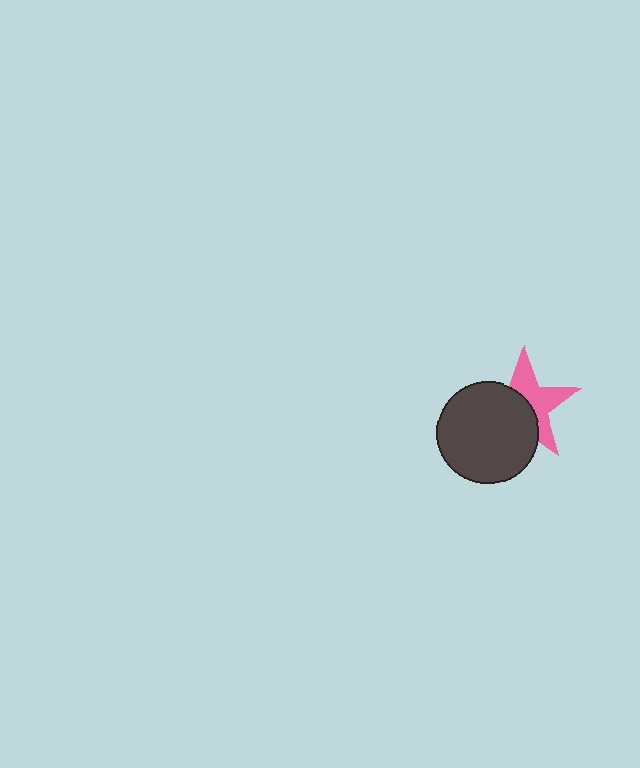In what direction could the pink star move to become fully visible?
The pink star could move toward the upper-right. That would shift it out from behind the dark gray circle entirely.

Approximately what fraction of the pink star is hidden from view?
Roughly 52% of the pink star is hidden behind the dark gray circle.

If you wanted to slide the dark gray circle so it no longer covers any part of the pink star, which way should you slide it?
Slide it toward the lower-left — that is the most direct way to separate the two shapes.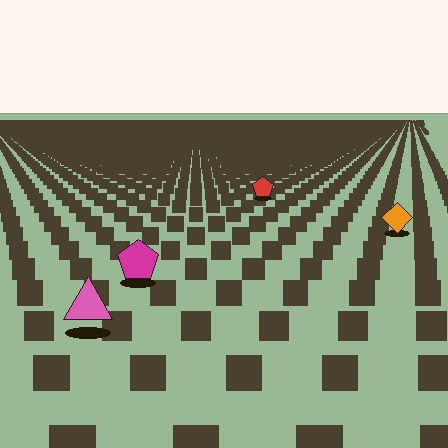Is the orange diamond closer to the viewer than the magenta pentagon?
No. The magenta pentagon is closer — you can tell from the texture gradient: the ground texture is coarser near it.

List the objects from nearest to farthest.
From nearest to farthest: the pink triangle, the magenta pentagon, the orange diamond, the red pentagon.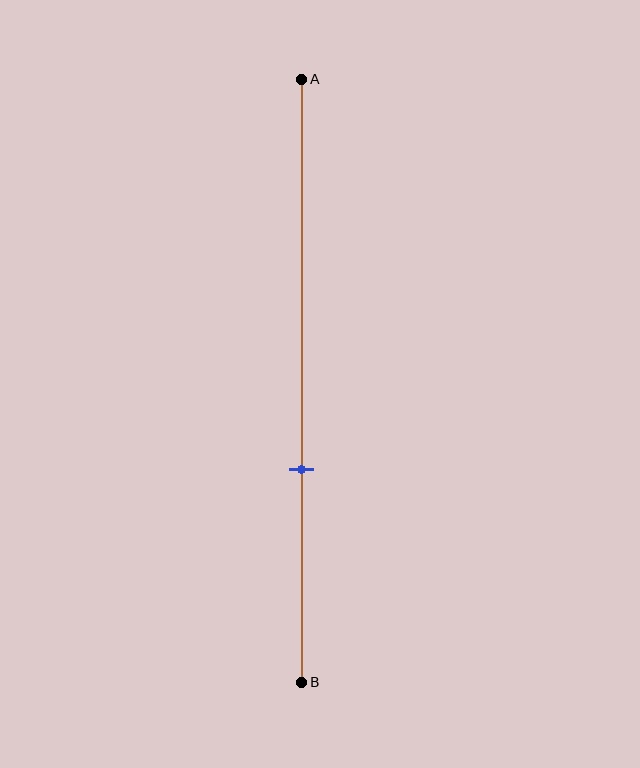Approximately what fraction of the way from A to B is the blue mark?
The blue mark is approximately 65% of the way from A to B.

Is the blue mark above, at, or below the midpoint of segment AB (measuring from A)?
The blue mark is below the midpoint of segment AB.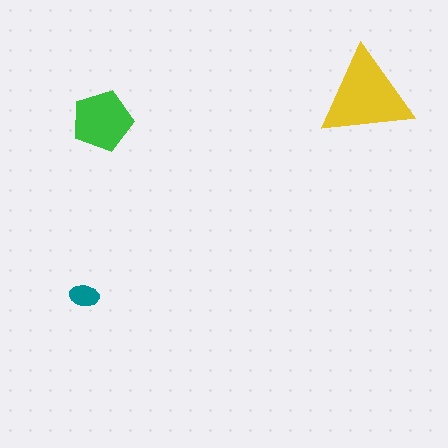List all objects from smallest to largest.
The teal ellipse, the green pentagon, the yellow triangle.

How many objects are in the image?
There are 3 objects in the image.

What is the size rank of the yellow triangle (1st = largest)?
1st.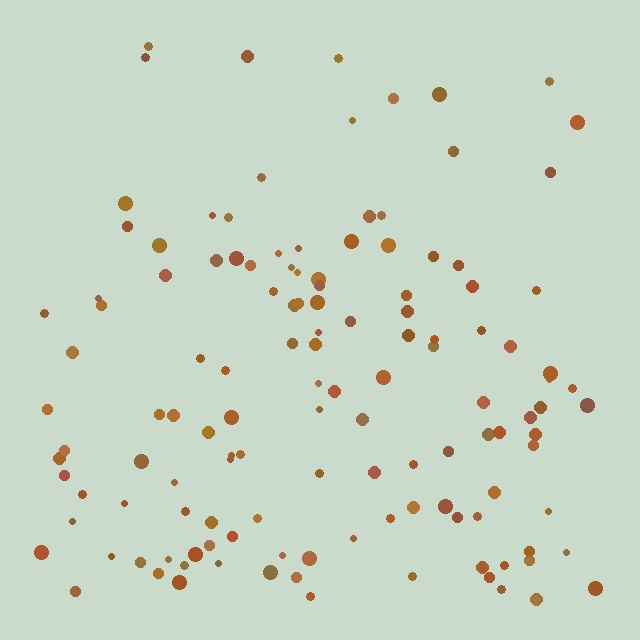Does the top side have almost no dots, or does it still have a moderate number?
Still a moderate number, just noticeably fewer than the bottom.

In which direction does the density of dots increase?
From top to bottom, with the bottom side densest.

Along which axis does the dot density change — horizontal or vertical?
Vertical.